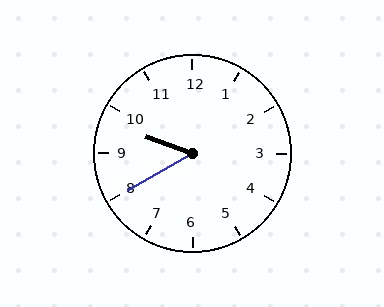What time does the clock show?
9:40.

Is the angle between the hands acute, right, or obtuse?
It is acute.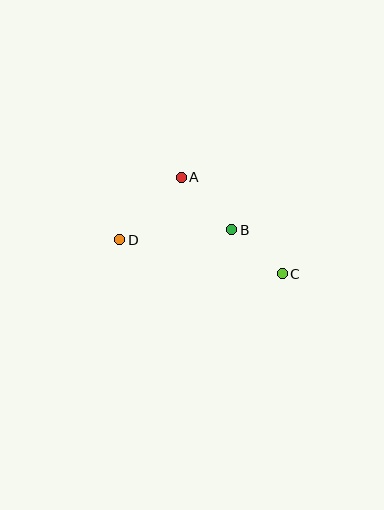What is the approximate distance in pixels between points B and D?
The distance between B and D is approximately 112 pixels.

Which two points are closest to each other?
Points B and C are closest to each other.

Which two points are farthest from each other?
Points C and D are farthest from each other.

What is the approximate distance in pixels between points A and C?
The distance between A and C is approximately 140 pixels.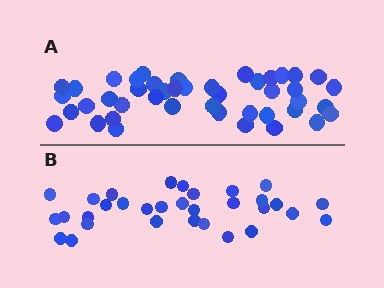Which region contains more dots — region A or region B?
Region A (the top region) has more dots.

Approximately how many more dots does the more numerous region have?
Region A has roughly 12 or so more dots than region B.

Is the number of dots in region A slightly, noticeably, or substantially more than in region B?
Region A has noticeably more, but not dramatically so. The ratio is roughly 1.4 to 1.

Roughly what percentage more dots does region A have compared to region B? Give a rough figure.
About 40% more.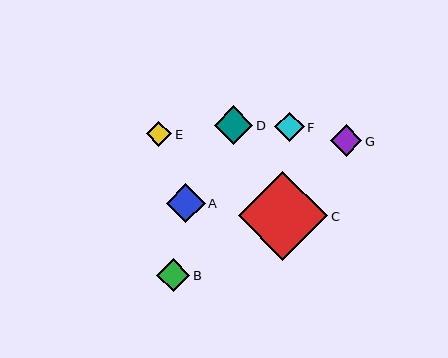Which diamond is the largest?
Diamond C is the largest with a size of approximately 90 pixels.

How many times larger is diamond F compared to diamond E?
Diamond F is approximately 1.2 times the size of diamond E.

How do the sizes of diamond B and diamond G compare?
Diamond B and diamond G are approximately the same size.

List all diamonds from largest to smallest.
From largest to smallest: C, A, D, B, G, F, E.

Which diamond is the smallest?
Diamond E is the smallest with a size of approximately 25 pixels.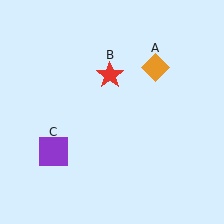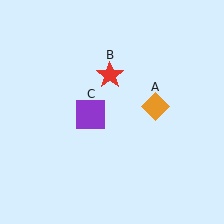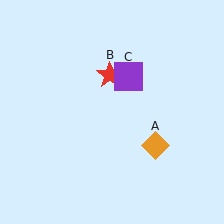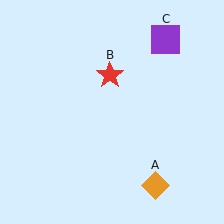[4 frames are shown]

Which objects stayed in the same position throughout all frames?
Red star (object B) remained stationary.